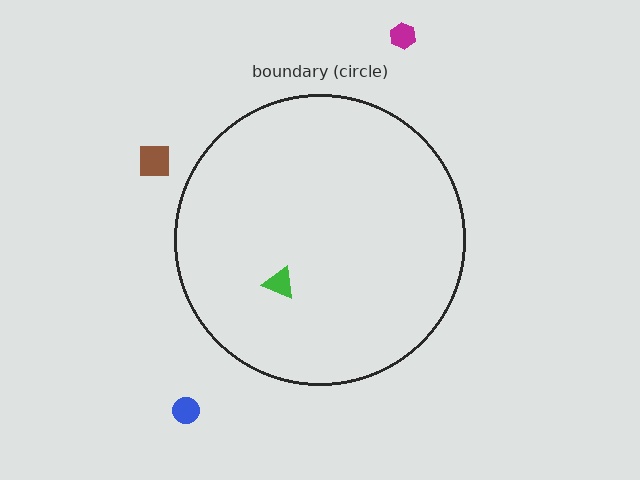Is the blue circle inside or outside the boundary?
Outside.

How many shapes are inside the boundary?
1 inside, 3 outside.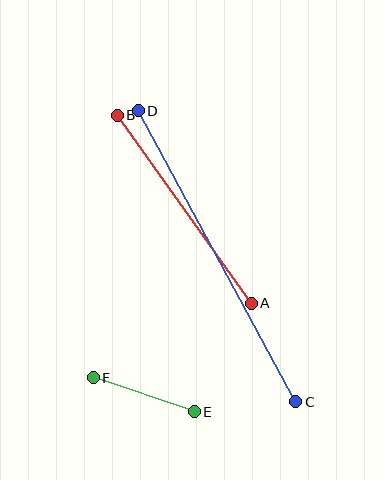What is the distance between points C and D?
The distance is approximately 331 pixels.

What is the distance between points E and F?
The distance is approximately 107 pixels.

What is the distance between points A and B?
The distance is approximately 231 pixels.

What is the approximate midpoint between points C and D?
The midpoint is at approximately (217, 256) pixels.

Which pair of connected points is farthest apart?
Points C and D are farthest apart.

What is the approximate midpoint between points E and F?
The midpoint is at approximately (144, 395) pixels.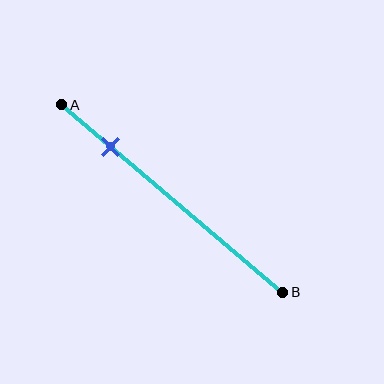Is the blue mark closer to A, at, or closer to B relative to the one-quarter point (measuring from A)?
The blue mark is approximately at the one-quarter point of segment AB.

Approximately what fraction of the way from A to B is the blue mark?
The blue mark is approximately 20% of the way from A to B.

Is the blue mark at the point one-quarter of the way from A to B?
Yes, the mark is approximately at the one-quarter point.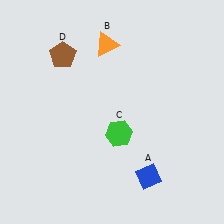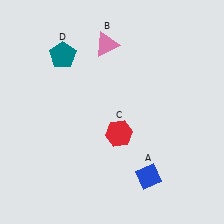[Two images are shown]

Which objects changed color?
B changed from orange to pink. C changed from green to red. D changed from brown to teal.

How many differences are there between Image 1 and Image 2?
There are 3 differences between the two images.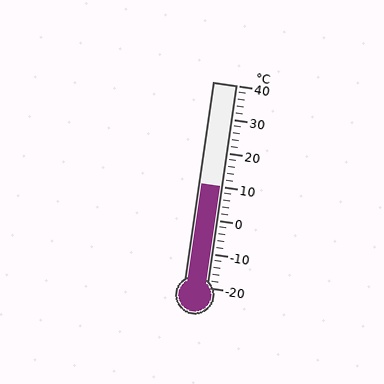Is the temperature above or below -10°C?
The temperature is above -10°C.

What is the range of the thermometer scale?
The thermometer scale ranges from -20°C to 40°C.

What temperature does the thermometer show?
The thermometer shows approximately 10°C.